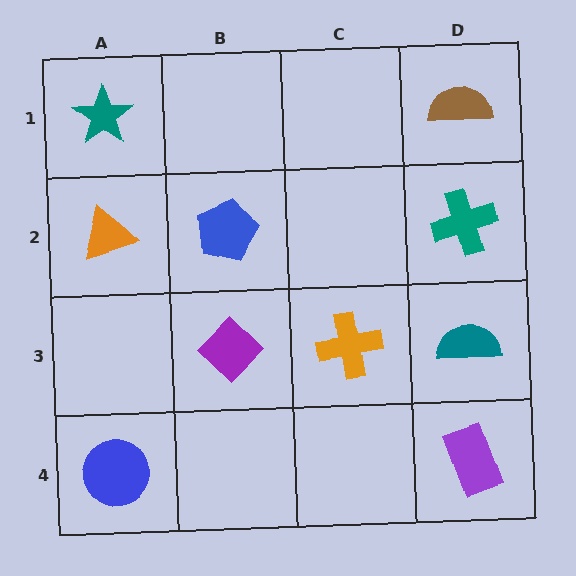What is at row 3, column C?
An orange cross.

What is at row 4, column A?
A blue circle.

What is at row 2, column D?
A teal cross.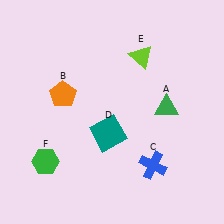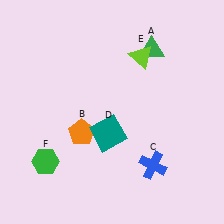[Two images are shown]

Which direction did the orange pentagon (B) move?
The orange pentagon (B) moved down.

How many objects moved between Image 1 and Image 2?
2 objects moved between the two images.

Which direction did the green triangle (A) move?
The green triangle (A) moved up.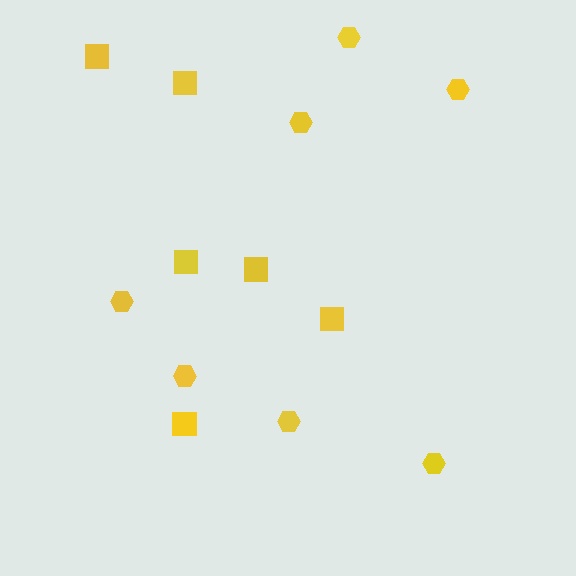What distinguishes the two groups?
There are 2 groups: one group of squares (6) and one group of hexagons (7).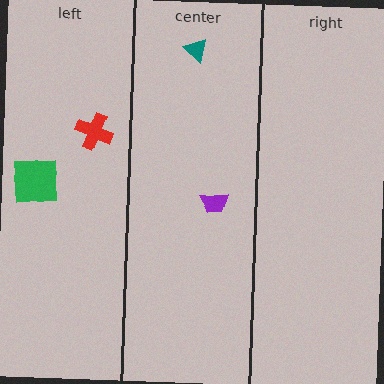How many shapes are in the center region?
2.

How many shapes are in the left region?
2.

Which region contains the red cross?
The left region.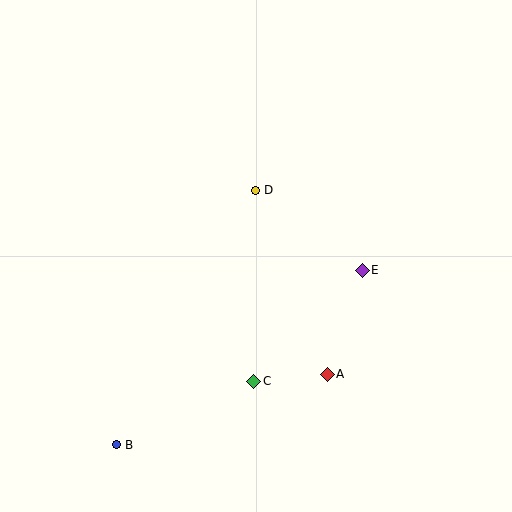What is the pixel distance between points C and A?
The distance between C and A is 74 pixels.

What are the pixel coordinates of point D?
Point D is at (255, 190).